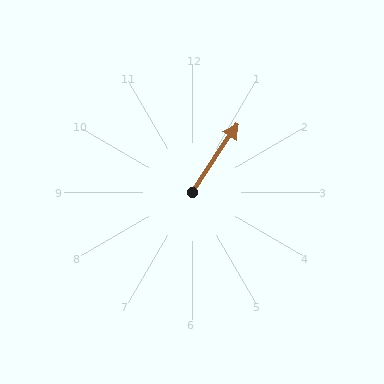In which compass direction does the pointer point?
Northeast.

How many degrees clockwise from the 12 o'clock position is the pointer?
Approximately 34 degrees.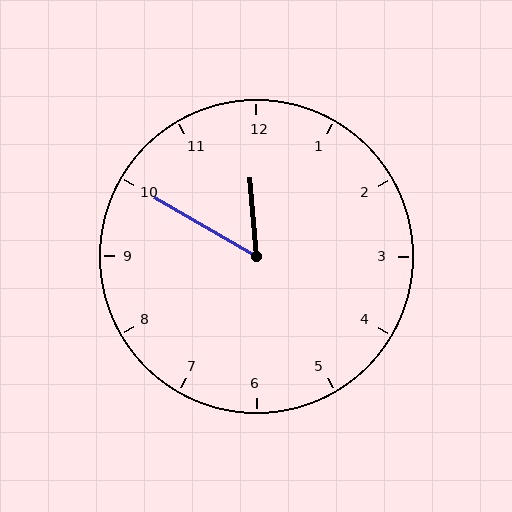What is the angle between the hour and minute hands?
Approximately 55 degrees.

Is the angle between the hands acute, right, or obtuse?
It is acute.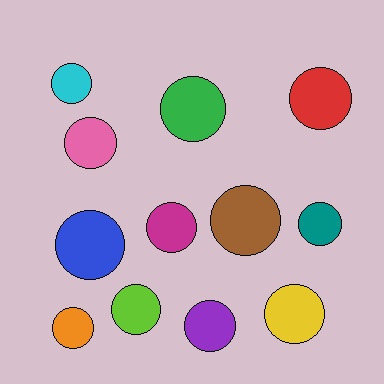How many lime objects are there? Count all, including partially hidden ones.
There is 1 lime object.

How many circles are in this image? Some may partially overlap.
There are 12 circles.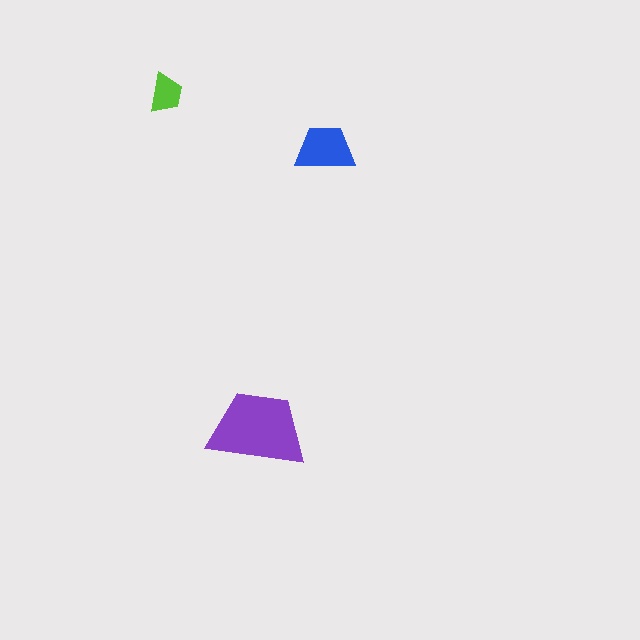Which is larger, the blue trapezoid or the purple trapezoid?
The purple one.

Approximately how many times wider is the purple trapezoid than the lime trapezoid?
About 2.5 times wider.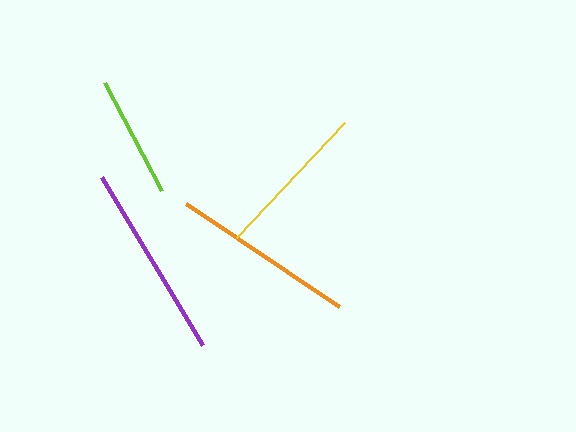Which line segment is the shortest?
The lime line is the shortest at approximately 123 pixels.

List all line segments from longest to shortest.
From longest to shortest: purple, orange, yellow, lime.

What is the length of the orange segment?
The orange segment is approximately 184 pixels long.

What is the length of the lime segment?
The lime segment is approximately 123 pixels long.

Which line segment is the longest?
The purple line is the longest at approximately 196 pixels.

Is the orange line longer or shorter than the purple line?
The purple line is longer than the orange line.